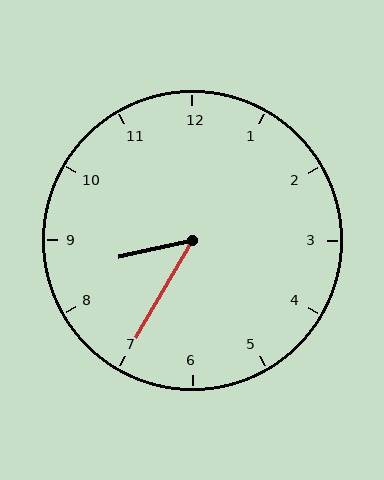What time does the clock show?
8:35.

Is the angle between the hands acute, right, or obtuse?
It is acute.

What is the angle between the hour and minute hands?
Approximately 48 degrees.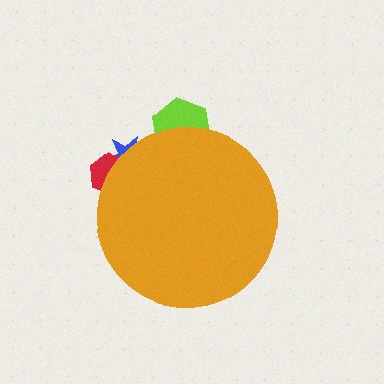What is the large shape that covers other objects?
An orange circle.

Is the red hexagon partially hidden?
Yes, the red hexagon is partially hidden behind the orange circle.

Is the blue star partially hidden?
Yes, the blue star is partially hidden behind the orange circle.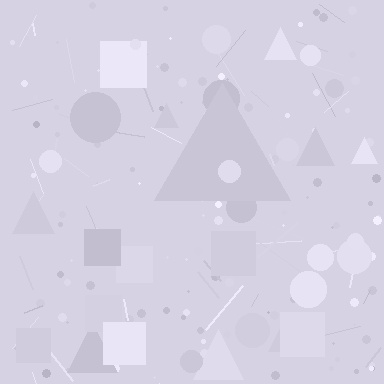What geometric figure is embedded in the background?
A triangle is embedded in the background.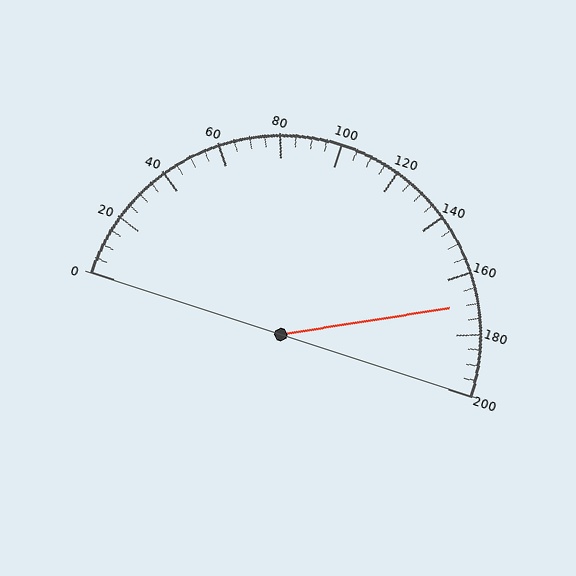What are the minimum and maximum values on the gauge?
The gauge ranges from 0 to 200.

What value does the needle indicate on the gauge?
The needle indicates approximately 170.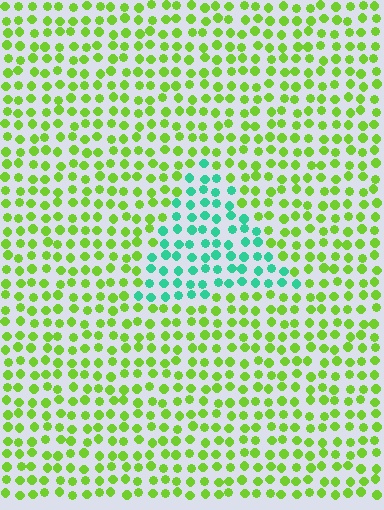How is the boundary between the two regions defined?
The boundary is defined purely by a slight shift in hue (about 64 degrees). Spacing, size, and orientation are identical on both sides.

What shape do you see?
I see a triangle.